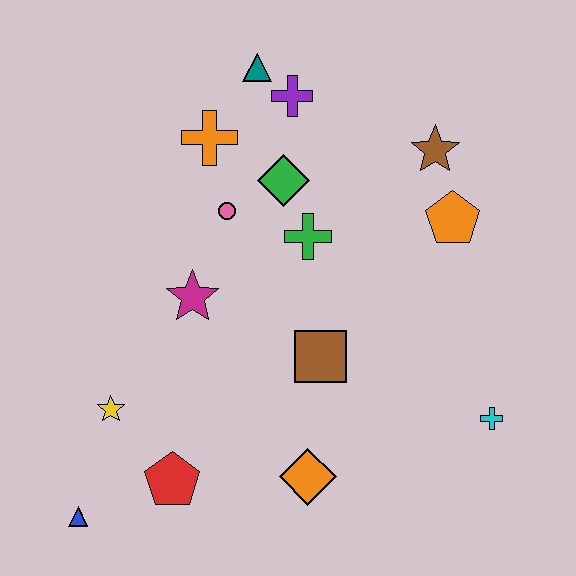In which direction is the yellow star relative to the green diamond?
The yellow star is below the green diamond.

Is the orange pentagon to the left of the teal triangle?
No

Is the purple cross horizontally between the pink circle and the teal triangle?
No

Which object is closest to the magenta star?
The pink circle is closest to the magenta star.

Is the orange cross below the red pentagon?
No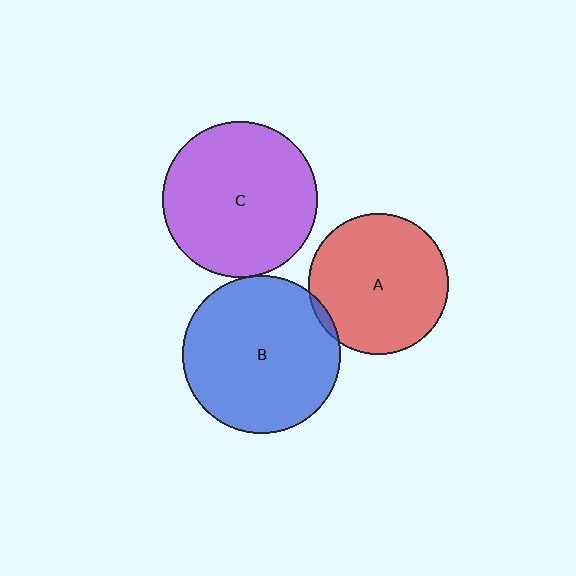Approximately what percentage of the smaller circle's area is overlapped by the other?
Approximately 5%.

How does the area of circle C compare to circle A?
Approximately 1.2 times.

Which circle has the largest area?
Circle B (blue).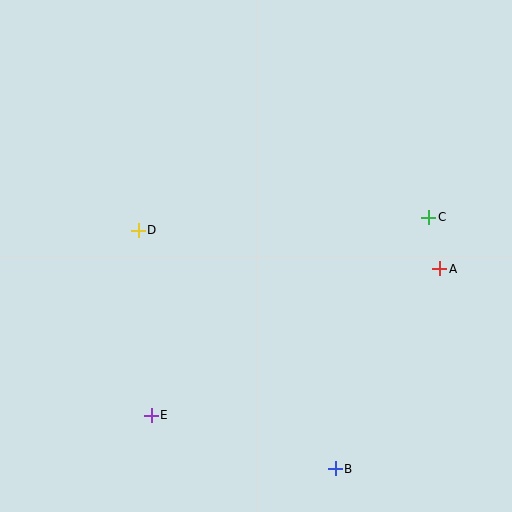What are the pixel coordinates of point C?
Point C is at (428, 217).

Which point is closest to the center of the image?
Point D at (138, 230) is closest to the center.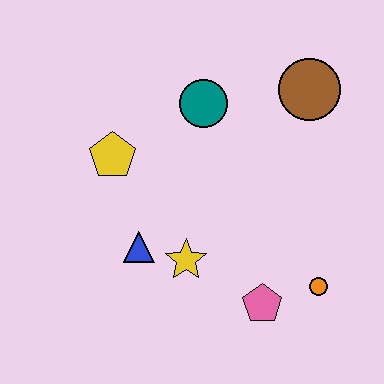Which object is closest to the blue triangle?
The yellow star is closest to the blue triangle.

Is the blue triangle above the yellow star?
Yes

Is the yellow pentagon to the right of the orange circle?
No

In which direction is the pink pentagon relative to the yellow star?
The pink pentagon is to the right of the yellow star.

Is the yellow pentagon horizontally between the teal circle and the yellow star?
No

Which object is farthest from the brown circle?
The blue triangle is farthest from the brown circle.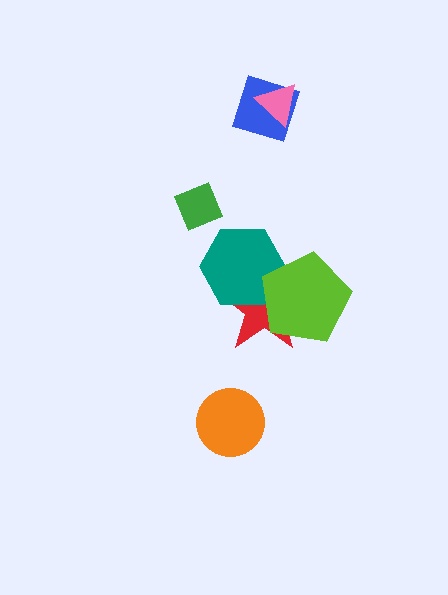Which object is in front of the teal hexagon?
The lime pentagon is in front of the teal hexagon.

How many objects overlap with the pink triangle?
1 object overlaps with the pink triangle.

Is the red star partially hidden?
Yes, it is partially covered by another shape.